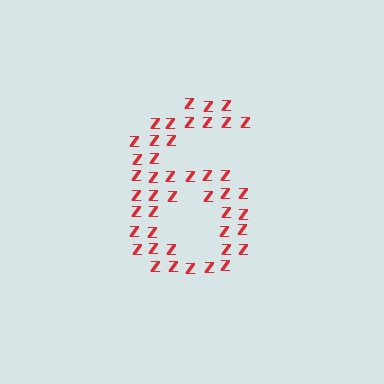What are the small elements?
The small elements are letter Z's.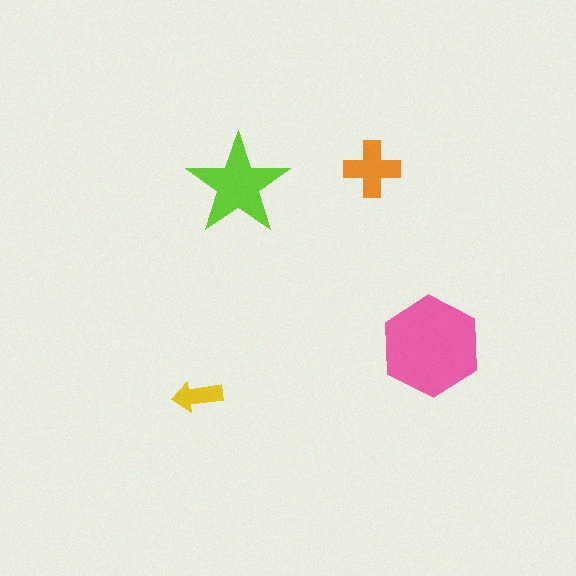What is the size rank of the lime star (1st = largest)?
2nd.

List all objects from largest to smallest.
The pink hexagon, the lime star, the orange cross, the yellow arrow.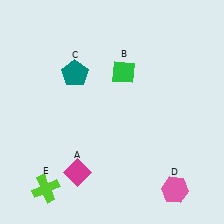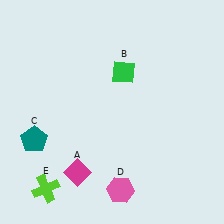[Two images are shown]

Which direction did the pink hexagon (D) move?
The pink hexagon (D) moved left.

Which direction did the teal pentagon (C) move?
The teal pentagon (C) moved down.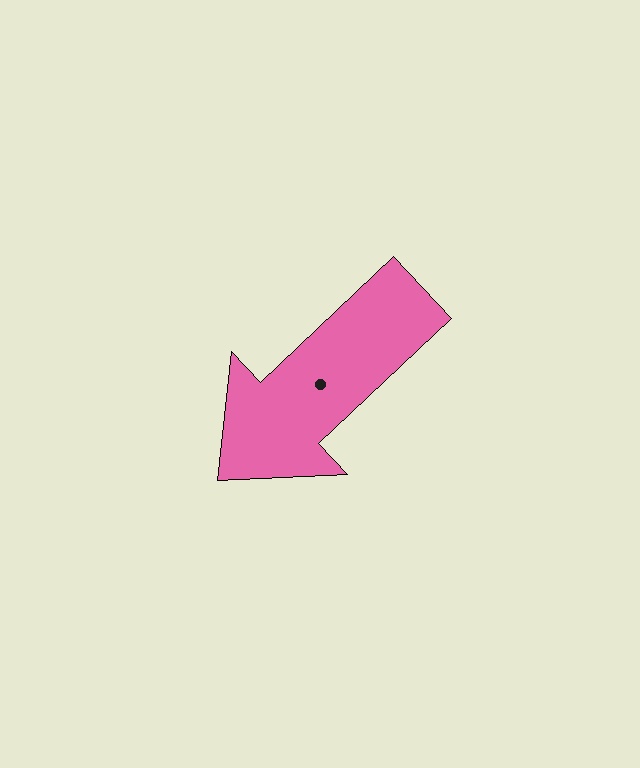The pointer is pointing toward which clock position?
Roughly 8 o'clock.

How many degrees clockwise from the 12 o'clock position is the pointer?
Approximately 227 degrees.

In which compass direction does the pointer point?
Southwest.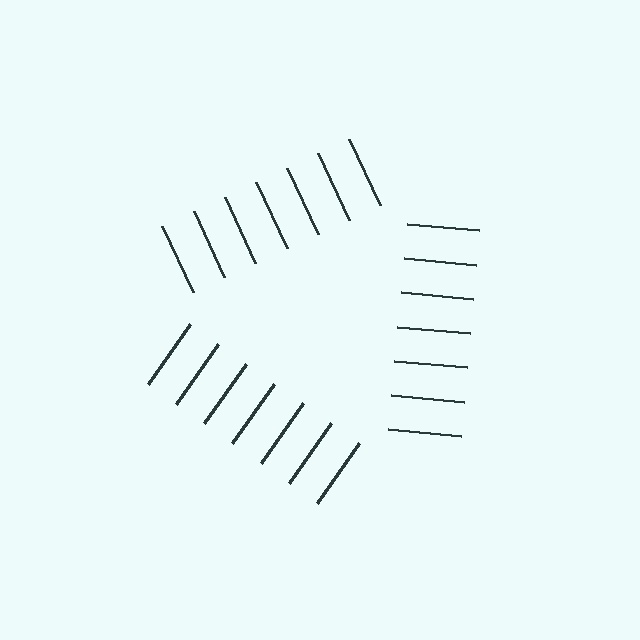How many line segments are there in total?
21 — 7 along each of the 3 edges.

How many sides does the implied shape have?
3 sides — the line-ends trace a triangle.